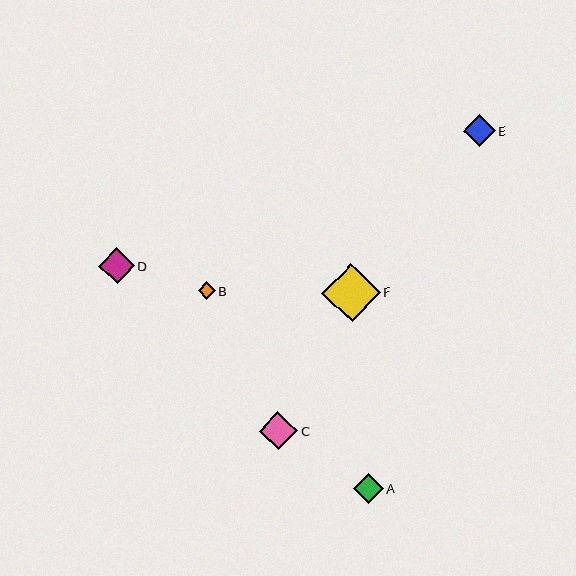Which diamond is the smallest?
Diamond B is the smallest with a size of approximately 17 pixels.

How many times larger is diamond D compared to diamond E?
Diamond D is approximately 1.1 times the size of diamond E.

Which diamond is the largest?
Diamond F is the largest with a size of approximately 58 pixels.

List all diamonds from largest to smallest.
From largest to smallest: F, C, D, E, A, B.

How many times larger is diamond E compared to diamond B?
Diamond E is approximately 1.8 times the size of diamond B.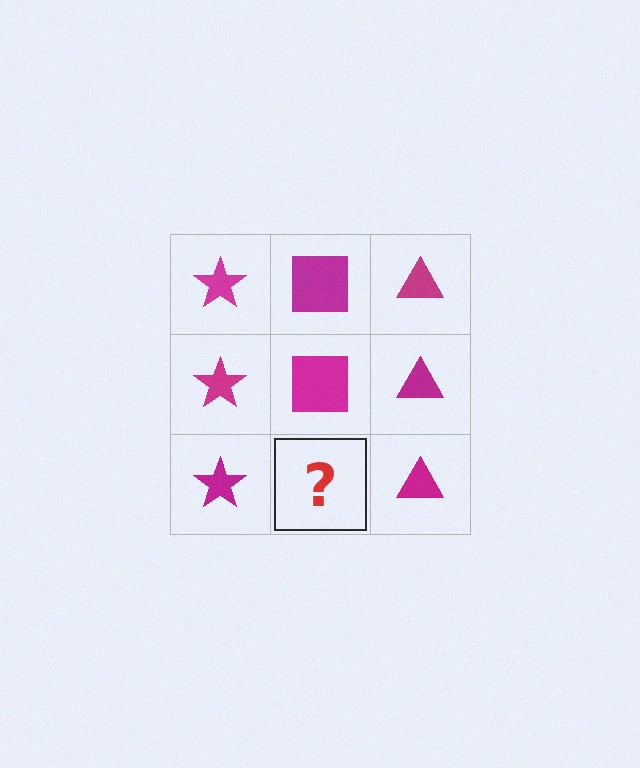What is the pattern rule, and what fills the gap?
The rule is that each column has a consistent shape. The gap should be filled with a magenta square.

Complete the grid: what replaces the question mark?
The question mark should be replaced with a magenta square.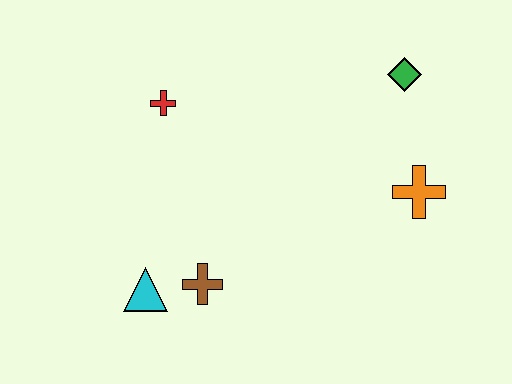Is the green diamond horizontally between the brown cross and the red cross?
No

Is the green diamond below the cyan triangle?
No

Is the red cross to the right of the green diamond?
No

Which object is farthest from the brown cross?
The green diamond is farthest from the brown cross.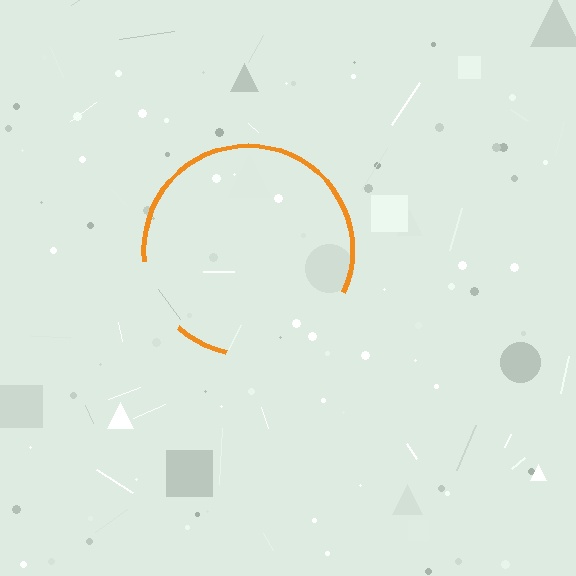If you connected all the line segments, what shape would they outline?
They would outline a circle.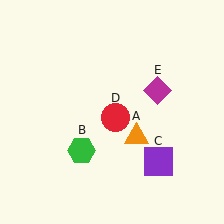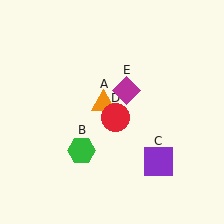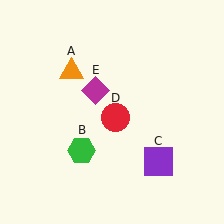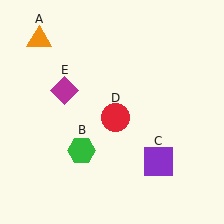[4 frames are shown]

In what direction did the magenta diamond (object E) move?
The magenta diamond (object E) moved left.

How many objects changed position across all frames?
2 objects changed position: orange triangle (object A), magenta diamond (object E).